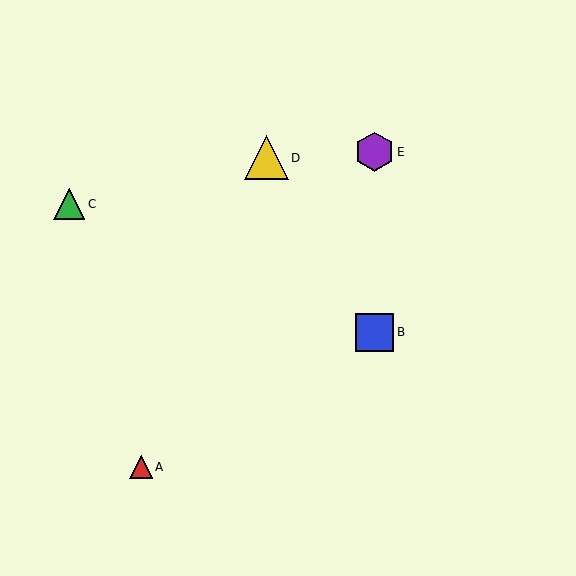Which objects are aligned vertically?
Objects B, E are aligned vertically.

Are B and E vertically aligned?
Yes, both are at x≈375.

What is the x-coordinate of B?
Object B is at x≈375.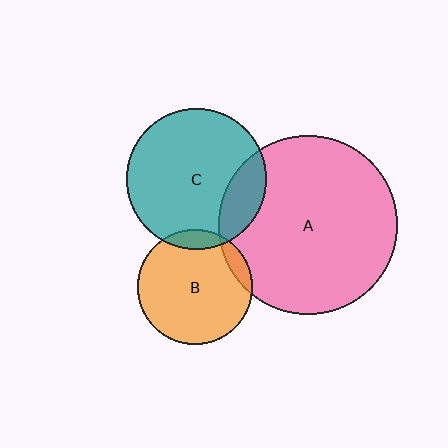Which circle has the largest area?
Circle A (pink).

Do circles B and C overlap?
Yes.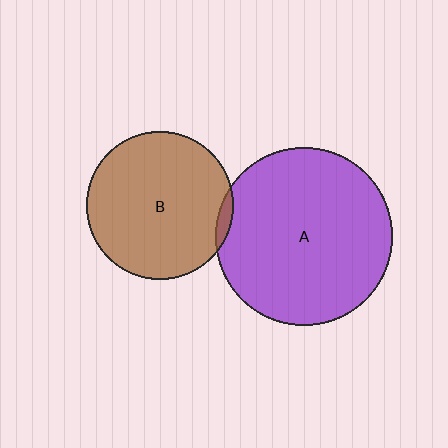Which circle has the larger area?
Circle A (purple).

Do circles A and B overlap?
Yes.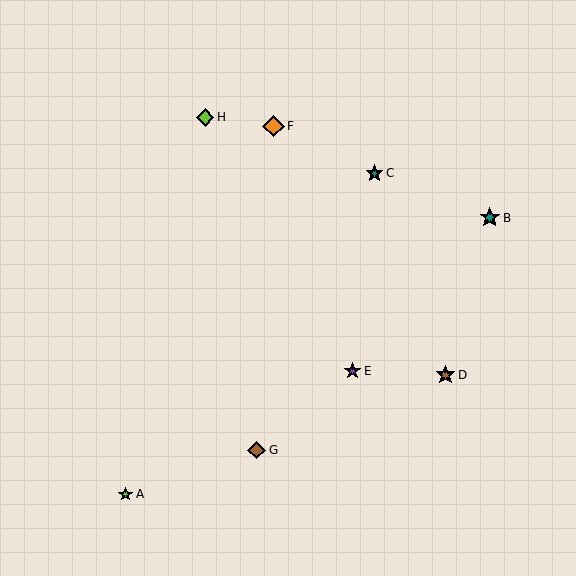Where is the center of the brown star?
The center of the brown star is at (445, 375).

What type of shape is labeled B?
Shape B is a teal star.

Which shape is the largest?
The orange diamond (labeled F) is the largest.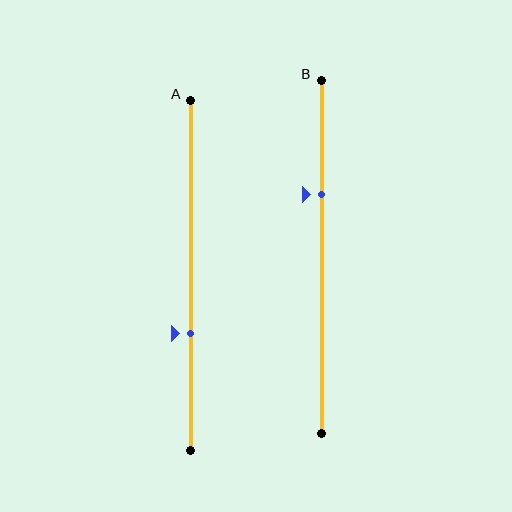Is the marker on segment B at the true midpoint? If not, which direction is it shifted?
No, the marker on segment B is shifted upward by about 18% of the segment length.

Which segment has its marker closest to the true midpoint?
Segment A has its marker closest to the true midpoint.